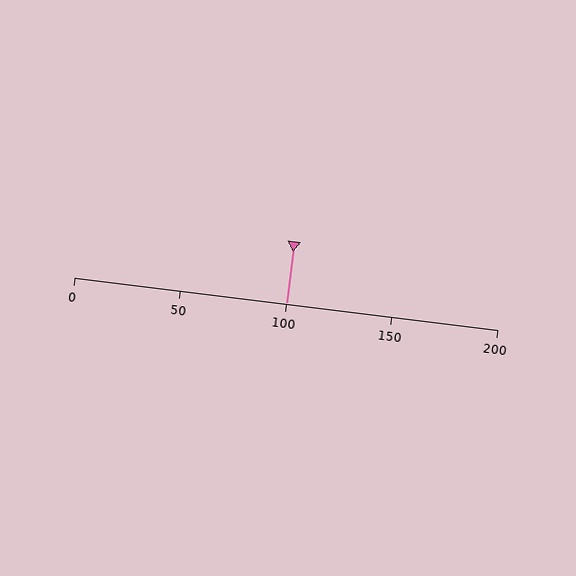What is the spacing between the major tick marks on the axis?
The major ticks are spaced 50 apart.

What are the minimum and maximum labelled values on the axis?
The axis runs from 0 to 200.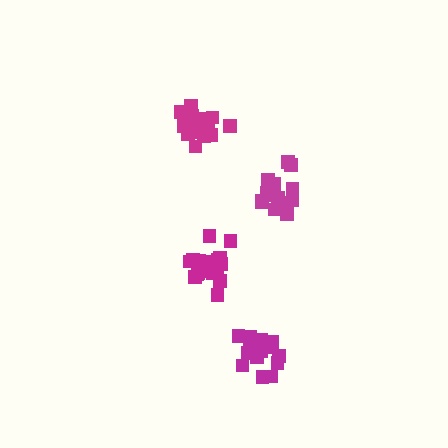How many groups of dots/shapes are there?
There are 4 groups.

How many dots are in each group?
Group 1: 15 dots, Group 2: 15 dots, Group 3: 17 dots, Group 4: 21 dots (68 total).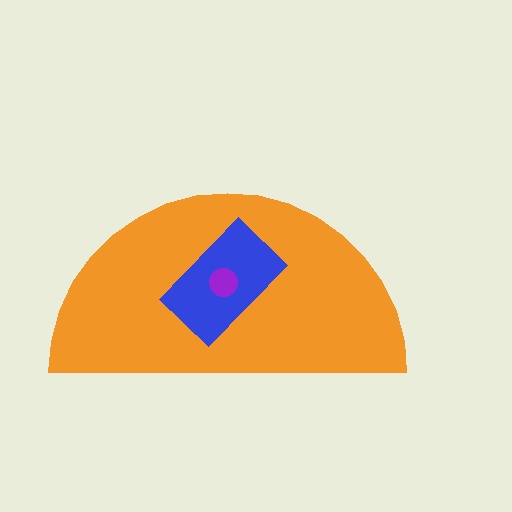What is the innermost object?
The purple circle.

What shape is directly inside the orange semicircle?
The blue rectangle.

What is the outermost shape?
The orange semicircle.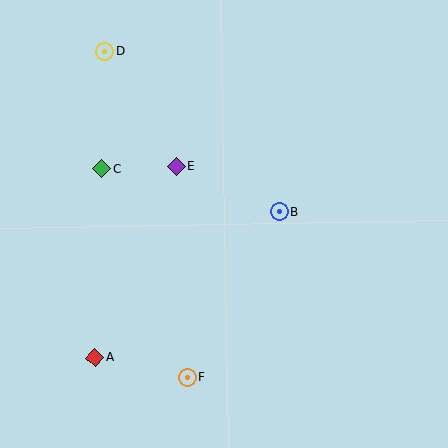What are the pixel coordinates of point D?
Point D is at (105, 52).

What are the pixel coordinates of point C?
Point C is at (102, 169).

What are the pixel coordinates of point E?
Point E is at (176, 166).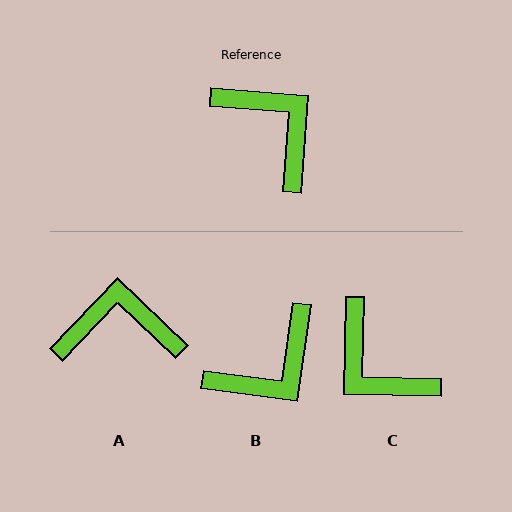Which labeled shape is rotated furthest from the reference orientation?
C, about 177 degrees away.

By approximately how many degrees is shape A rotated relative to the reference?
Approximately 51 degrees counter-clockwise.